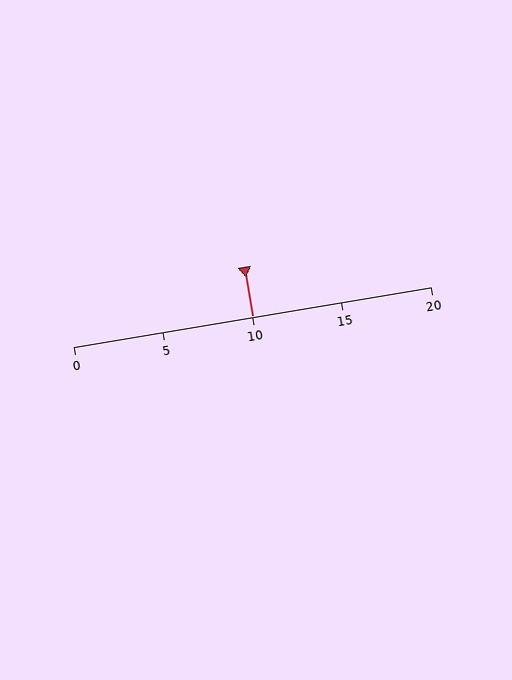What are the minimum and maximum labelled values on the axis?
The axis runs from 0 to 20.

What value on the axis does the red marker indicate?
The marker indicates approximately 10.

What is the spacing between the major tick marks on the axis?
The major ticks are spaced 5 apart.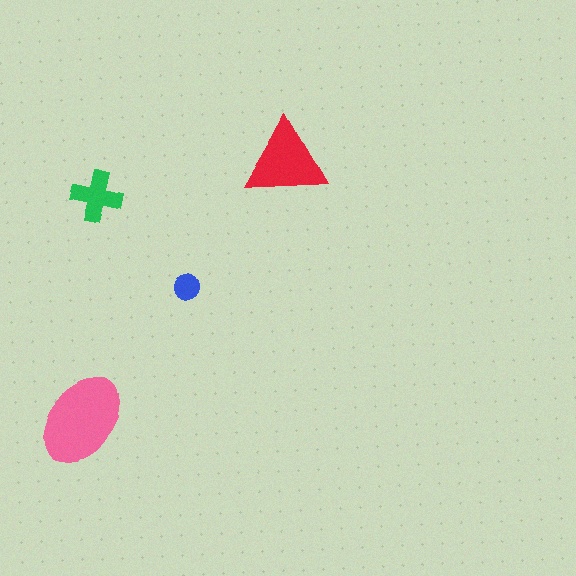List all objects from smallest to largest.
The blue circle, the green cross, the red triangle, the pink ellipse.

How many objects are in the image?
There are 4 objects in the image.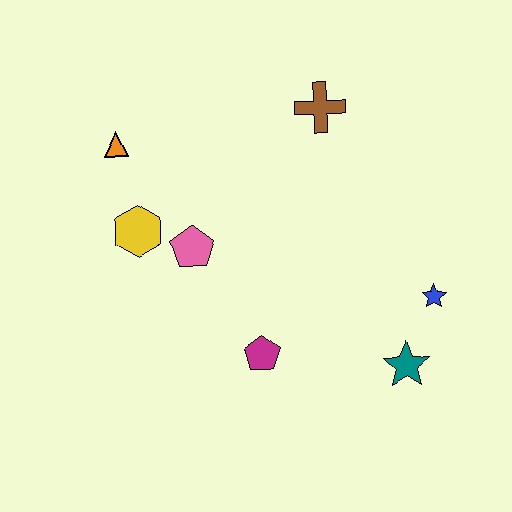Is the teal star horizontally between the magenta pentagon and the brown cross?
No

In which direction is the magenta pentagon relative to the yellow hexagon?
The magenta pentagon is below the yellow hexagon.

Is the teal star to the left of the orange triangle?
No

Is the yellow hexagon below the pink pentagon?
No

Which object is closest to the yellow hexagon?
The pink pentagon is closest to the yellow hexagon.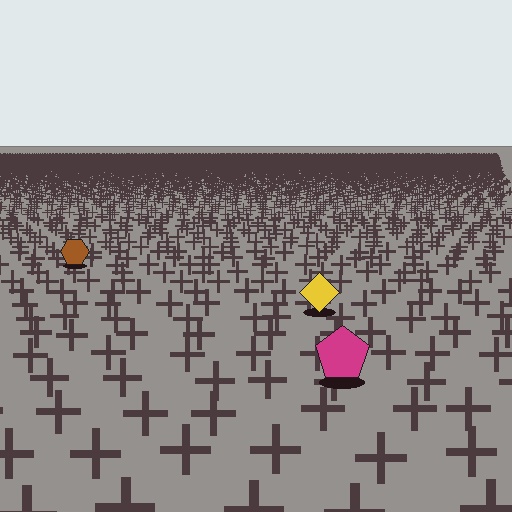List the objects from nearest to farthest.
From nearest to farthest: the magenta pentagon, the yellow diamond, the brown hexagon.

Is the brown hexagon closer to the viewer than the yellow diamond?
No. The yellow diamond is closer — you can tell from the texture gradient: the ground texture is coarser near it.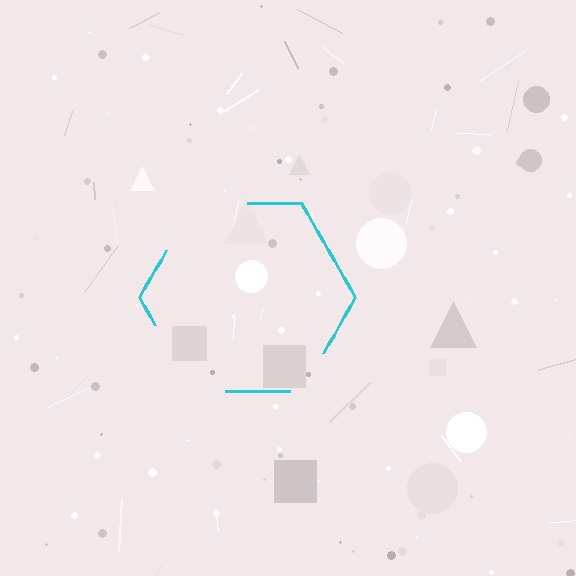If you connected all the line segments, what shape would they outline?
They would outline a hexagon.